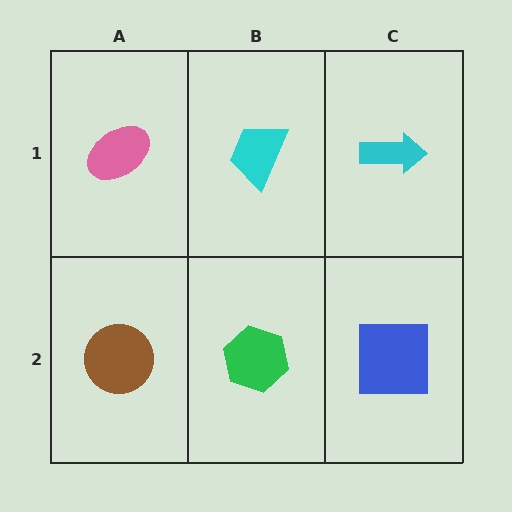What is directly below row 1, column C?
A blue square.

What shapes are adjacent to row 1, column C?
A blue square (row 2, column C), a cyan trapezoid (row 1, column B).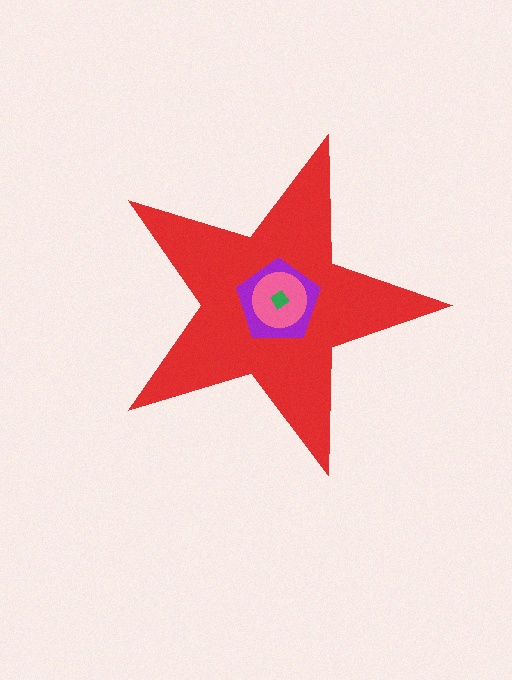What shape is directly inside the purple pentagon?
The pink circle.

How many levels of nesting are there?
4.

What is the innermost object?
The green diamond.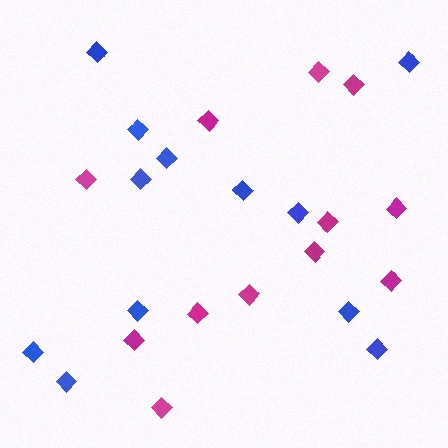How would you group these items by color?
There are 2 groups: one group of magenta diamonds (12) and one group of blue diamonds (12).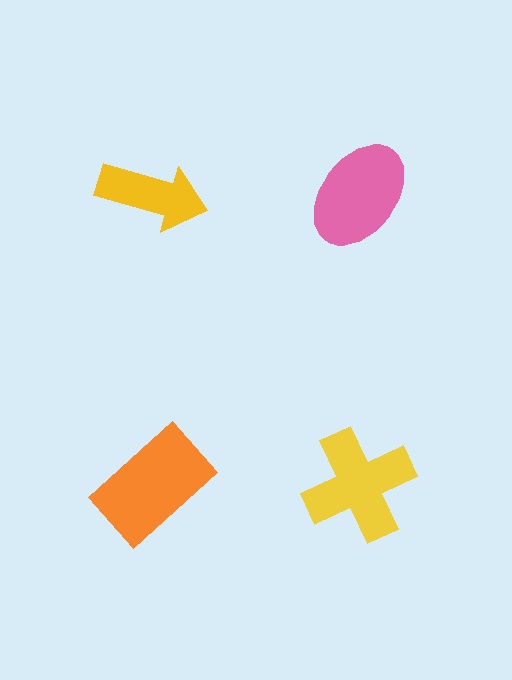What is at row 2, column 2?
A yellow cross.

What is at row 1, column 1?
A yellow arrow.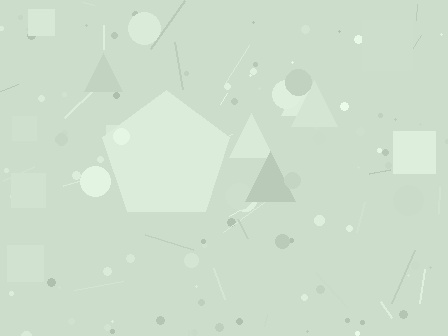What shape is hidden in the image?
A pentagon is hidden in the image.